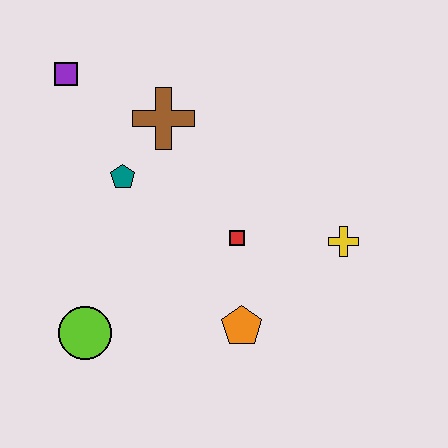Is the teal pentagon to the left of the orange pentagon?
Yes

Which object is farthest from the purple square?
The yellow cross is farthest from the purple square.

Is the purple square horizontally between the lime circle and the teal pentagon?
No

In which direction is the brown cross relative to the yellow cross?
The brown cross is to the left of the yellow cross.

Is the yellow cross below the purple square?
Yes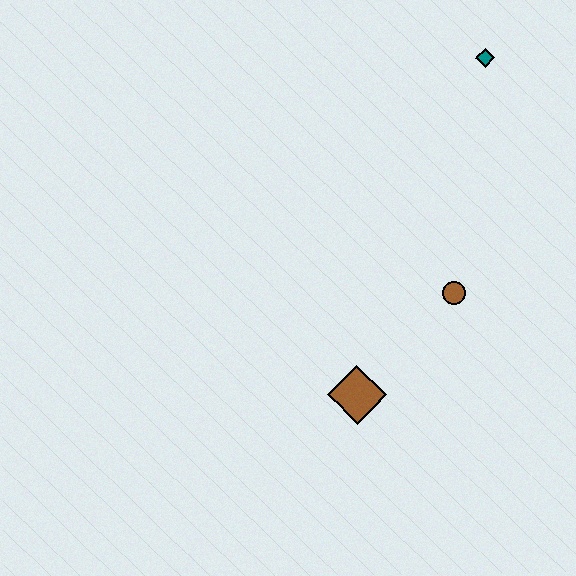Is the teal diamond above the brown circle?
Yes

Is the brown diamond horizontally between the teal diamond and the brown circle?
No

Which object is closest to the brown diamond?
The brown circle is closest to the brown diamond.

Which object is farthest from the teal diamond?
The brown diamond is farthest from the teal diamond.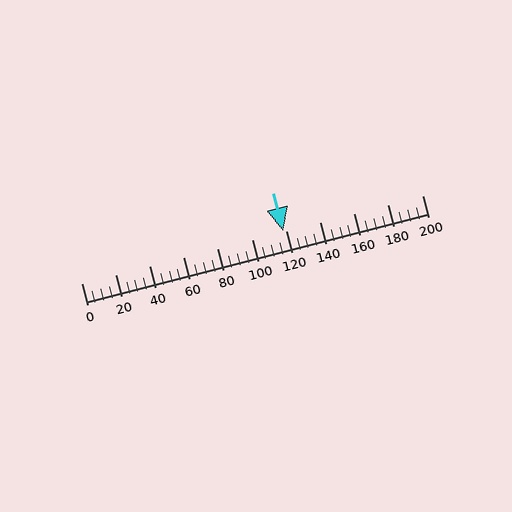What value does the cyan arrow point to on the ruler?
The cyan arrow points to approximately 118.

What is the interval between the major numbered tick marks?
The major tick marks are spaced 20 units apart.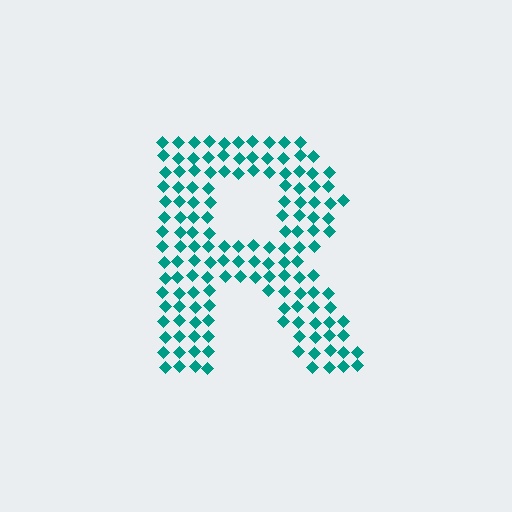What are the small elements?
The small elements are diamonds.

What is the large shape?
The large shape is the letter R.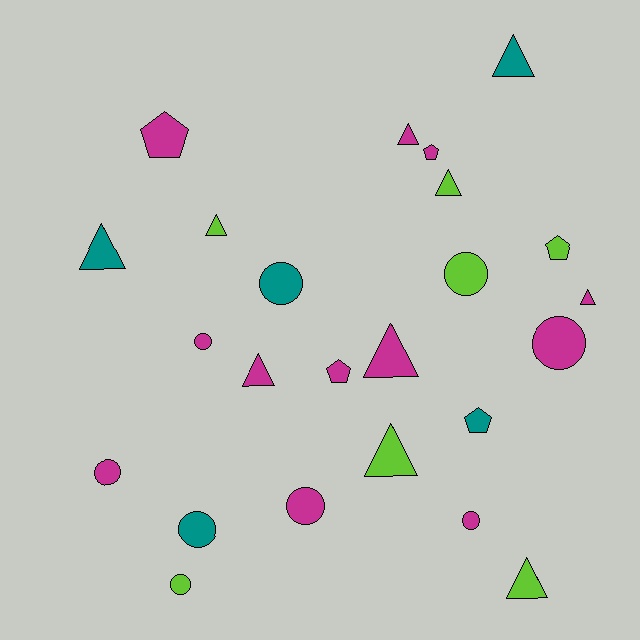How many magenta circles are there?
There are 5 magenta circles.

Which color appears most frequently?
Magenta, with 12 objects.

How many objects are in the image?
There are 24 objects.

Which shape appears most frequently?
Triangle, with 10 objects.